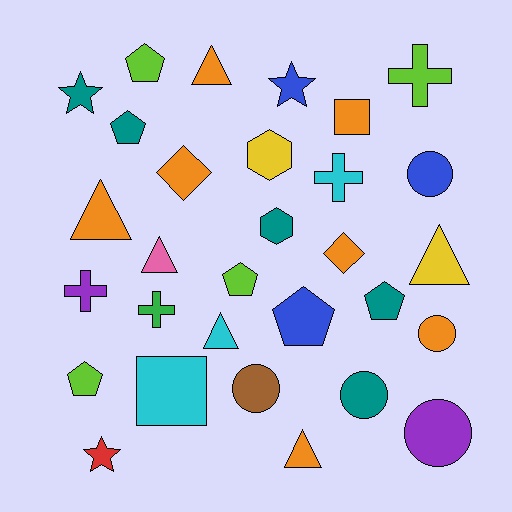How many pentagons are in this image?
There are 6 pentagons.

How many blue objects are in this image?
There are 3 blue objects.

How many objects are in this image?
There are 30 objects.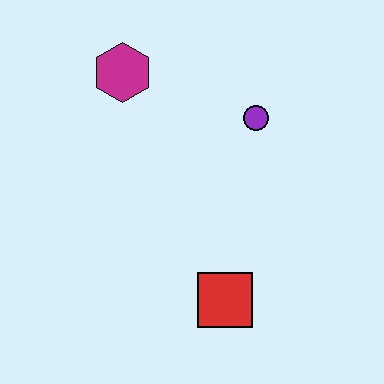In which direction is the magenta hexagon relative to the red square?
The magenta hexagon is above the red square.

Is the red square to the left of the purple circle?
Yes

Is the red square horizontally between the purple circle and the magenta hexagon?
Yes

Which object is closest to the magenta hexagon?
The purple circle is closest to the magenta hexagon.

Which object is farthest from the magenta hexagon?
The red square is farthest from the magenta hexagon.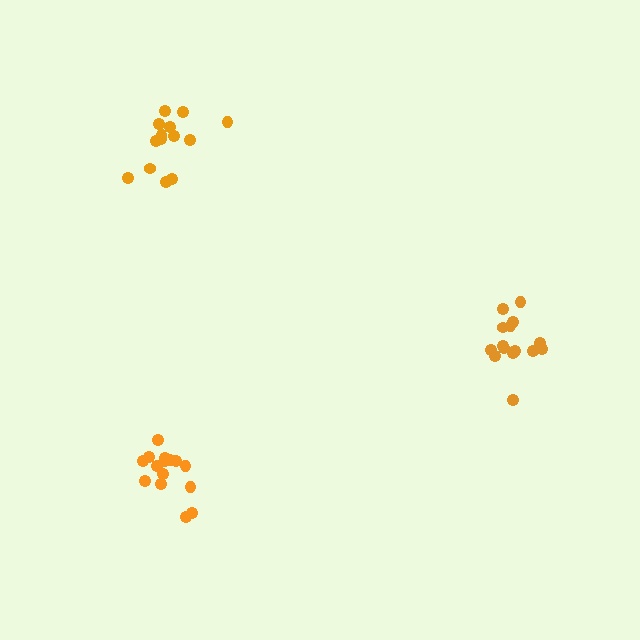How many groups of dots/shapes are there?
There are 3 groups.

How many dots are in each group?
Group 1: 15 dots, Group 2: 15 dots, Group 3: 14 dots (44 total).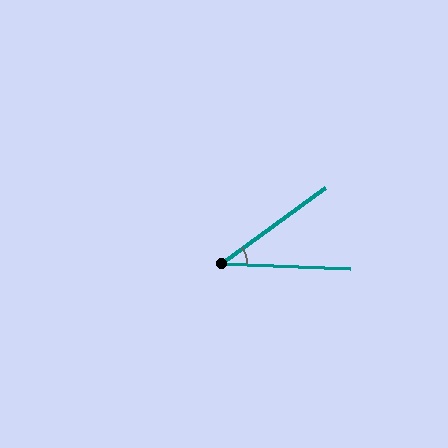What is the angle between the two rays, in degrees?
Approximately 38 degrees.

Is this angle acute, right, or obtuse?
It is acute.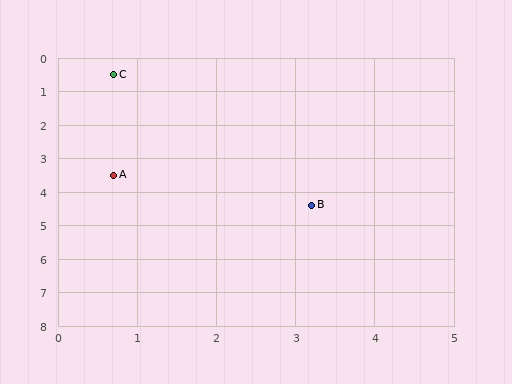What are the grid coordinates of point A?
Point A is at approximately (0.7, 3.5).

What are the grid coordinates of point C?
Point C is at approximately (0.7, 0.5).